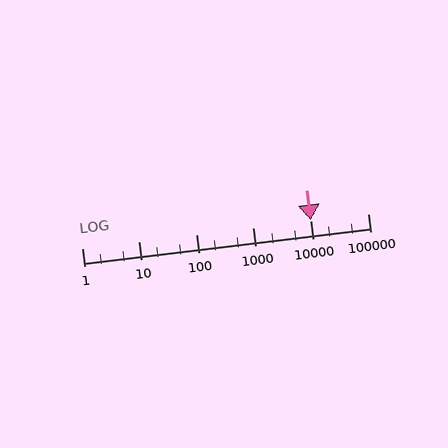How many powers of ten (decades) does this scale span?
The scale spans 5 decades, from 1 to 100000.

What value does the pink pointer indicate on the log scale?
The pointer indicates approximately 10000.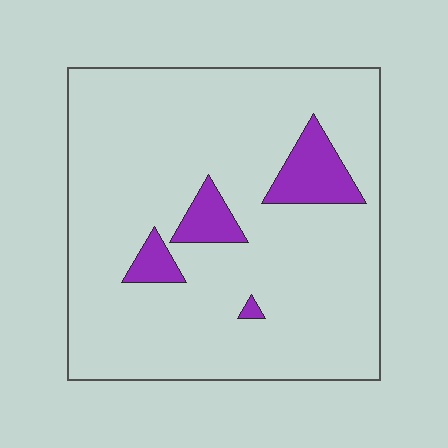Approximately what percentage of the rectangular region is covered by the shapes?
Approximately 10%.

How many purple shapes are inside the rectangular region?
4.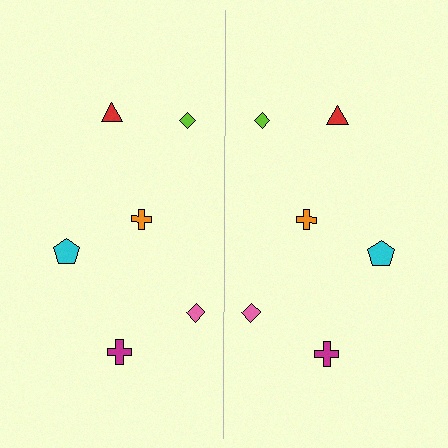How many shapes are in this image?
There are 12 shapes in this image.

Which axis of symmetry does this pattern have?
The pattern has a vertical axis of symmetry running through the center of the image.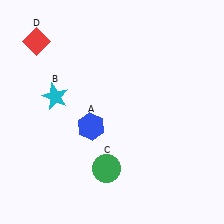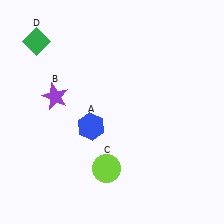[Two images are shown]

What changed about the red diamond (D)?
In Image 1, D is red. In Image 2, it changed to green.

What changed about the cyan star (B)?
In Image 1, B is cyan. In Image 2, it changed to purple.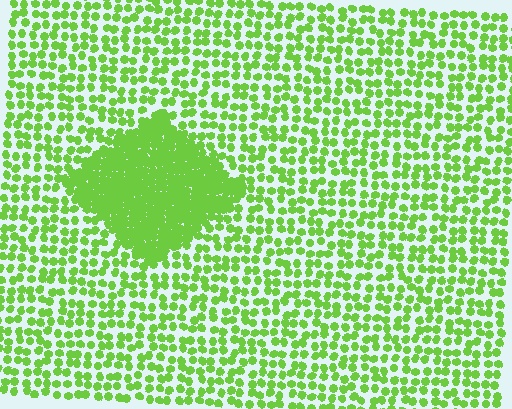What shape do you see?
I see a diamond.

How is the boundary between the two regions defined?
The boundary is defined by a change in element density (approximately 2.8x ratio). All elements are the same color, size, and shape.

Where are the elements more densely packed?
The elements are more densely packed inside the diamond boundary.